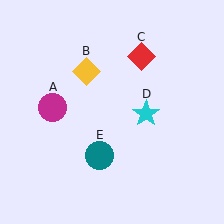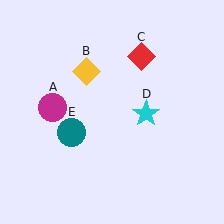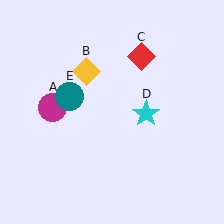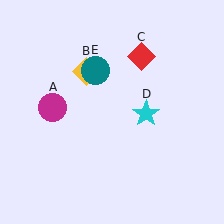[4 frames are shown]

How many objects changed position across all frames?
1 object changed position: teal circle (object E).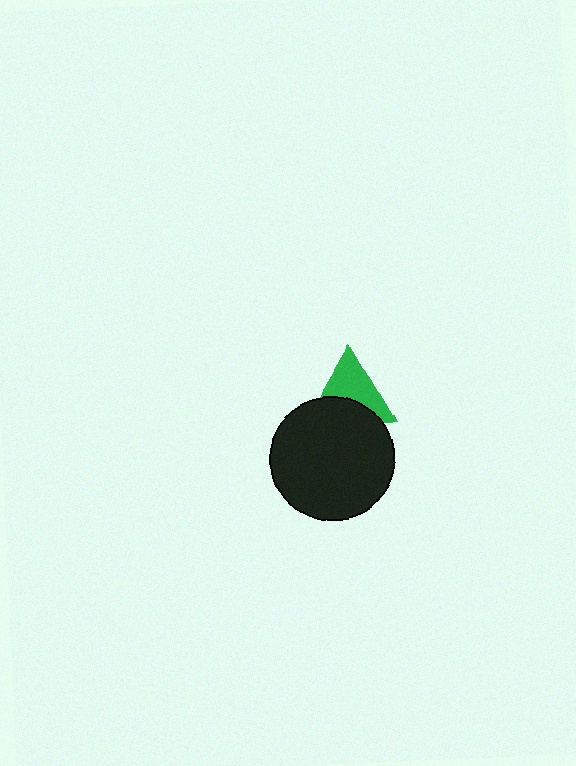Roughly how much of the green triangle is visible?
About half of it is visible (roughly 57%).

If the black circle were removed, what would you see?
You would see the complete green triangle.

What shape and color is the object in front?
The object in front is a black circle.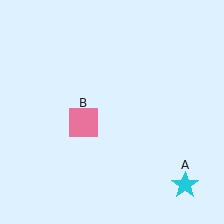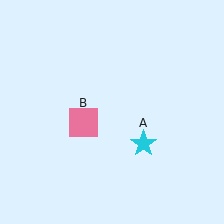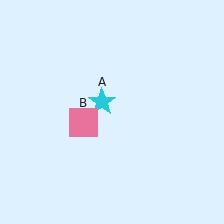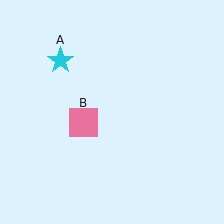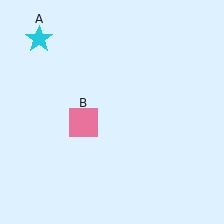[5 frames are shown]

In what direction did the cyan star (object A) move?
The cyan star (object A) moved up and to the left.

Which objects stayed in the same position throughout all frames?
Pink square (object B) remained stationary.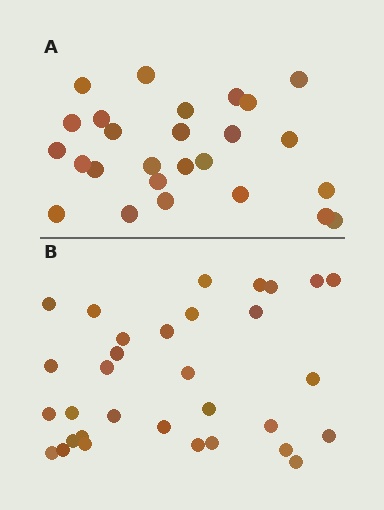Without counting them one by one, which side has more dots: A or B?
Region B (the bottom region) has more dots.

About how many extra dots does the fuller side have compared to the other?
Region B has about 6 more dots than region A.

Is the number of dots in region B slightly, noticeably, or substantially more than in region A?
Region B has only slightly more — the two regions are fairly close. The ratio is roughly 1.2 to 1.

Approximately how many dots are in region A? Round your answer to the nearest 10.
About 30 dots. (The exact count is 26, which rounds to 30.)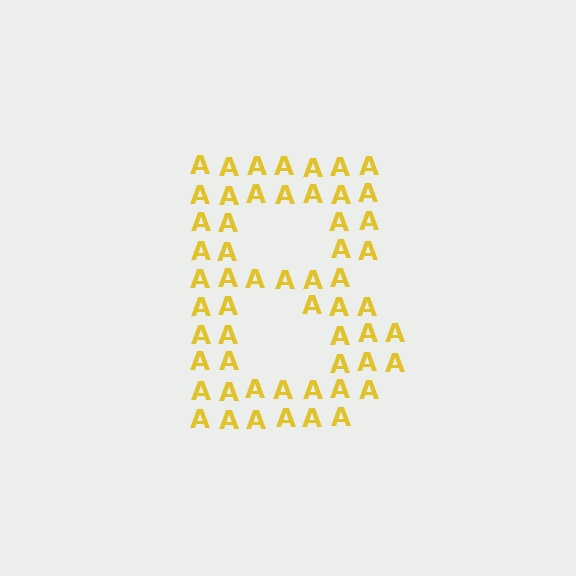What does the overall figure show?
The overall figure shows the letter B.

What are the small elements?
The small elements are letter A's.